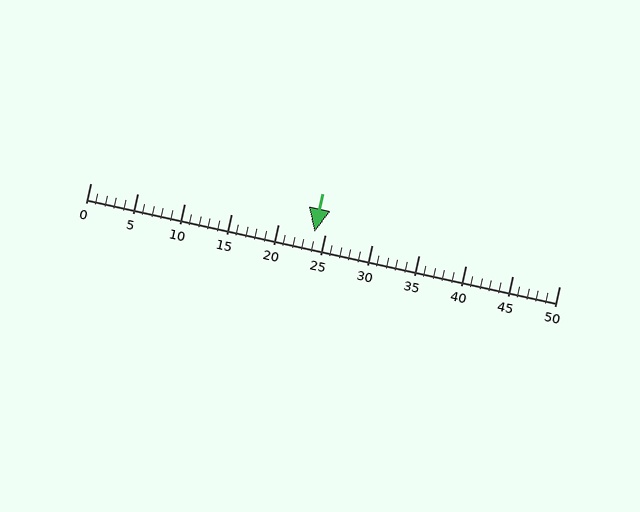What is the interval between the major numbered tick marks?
The major tick marks are spaced 5 units apart.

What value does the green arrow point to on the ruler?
The green arrow points to approximately 24.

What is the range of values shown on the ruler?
The ruler shows values from 0 to 50.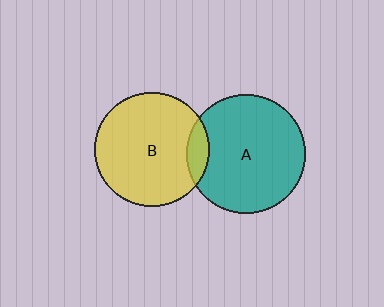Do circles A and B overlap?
Yes.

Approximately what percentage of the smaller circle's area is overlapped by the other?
Approximately 10%.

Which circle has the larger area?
Circle A (teal).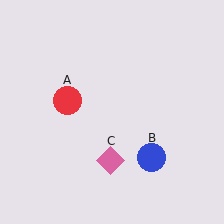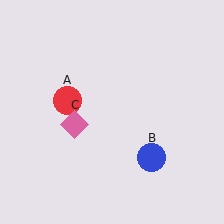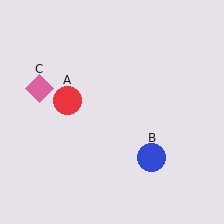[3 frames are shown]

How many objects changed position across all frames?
1 object changed position: pink diamond (object C).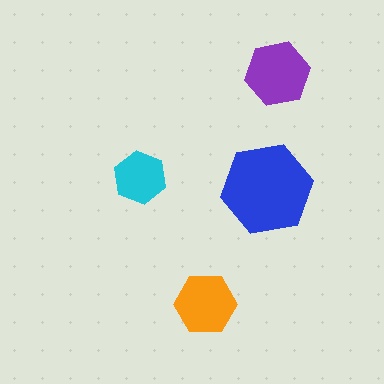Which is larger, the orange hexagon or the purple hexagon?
The purple one.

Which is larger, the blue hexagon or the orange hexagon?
The blue one.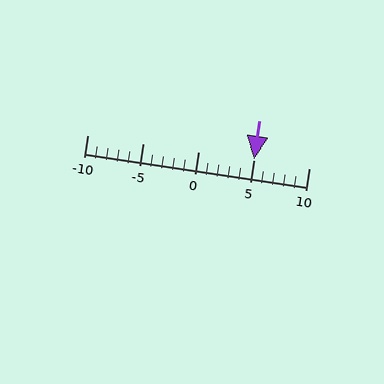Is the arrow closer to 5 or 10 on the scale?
The arrow is closer to 5.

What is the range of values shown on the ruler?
The ruler shows values from -10 to 10.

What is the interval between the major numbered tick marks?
The major tick marks are spaced 5 units apart.